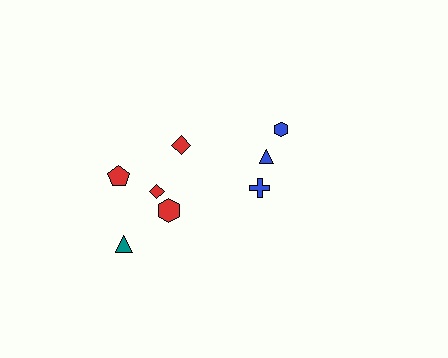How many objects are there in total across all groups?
There are 8 objects.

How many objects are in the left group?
There are 5 objects.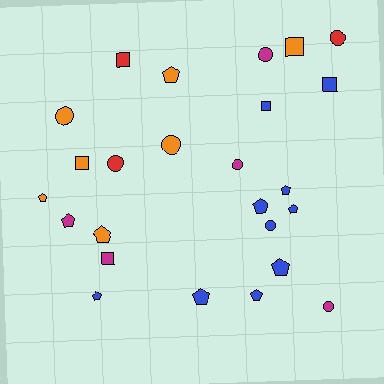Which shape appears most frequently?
Pentagon, with 11 objects.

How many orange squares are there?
There are 2 orange squares.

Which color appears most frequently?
Blue, with 10 objects.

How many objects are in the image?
There are 25 objects.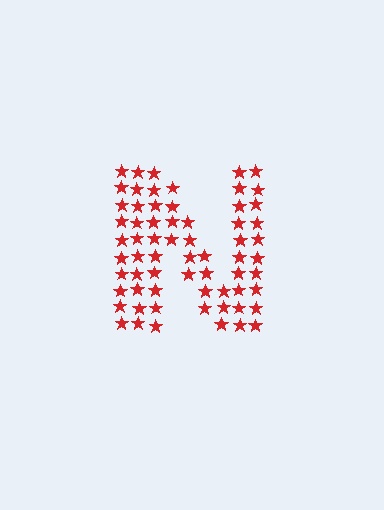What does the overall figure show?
The overall figure shows the letter N.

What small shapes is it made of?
It is made of small stars.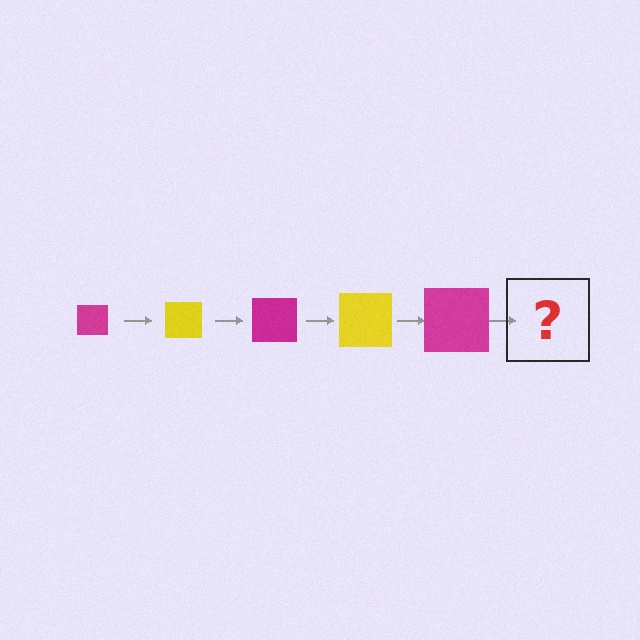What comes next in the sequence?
The next element should be a yellow square, larger than the previous one.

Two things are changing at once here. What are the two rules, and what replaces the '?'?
The two rules are that the square grows larger each step and the color cycles through magenta and yellow. The '?' should be a yellow square, larger than the previous one.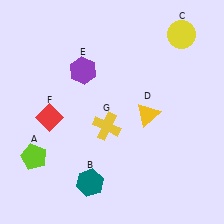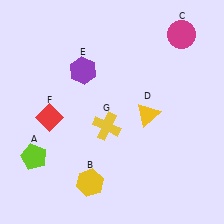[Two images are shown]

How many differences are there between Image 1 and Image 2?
There are 2 differences between the two images.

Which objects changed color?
B changed from teal to yellow. C changed from yellow to magenta.